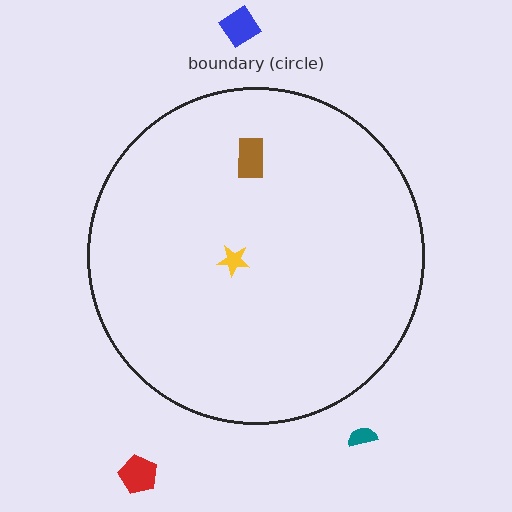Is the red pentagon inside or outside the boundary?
Outside.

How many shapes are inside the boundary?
2 inside, 3 outside.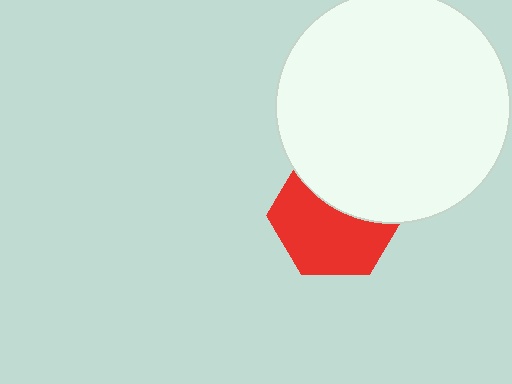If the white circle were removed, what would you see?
You would see the complete red hexagon.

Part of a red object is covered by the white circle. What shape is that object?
It is a hexagon.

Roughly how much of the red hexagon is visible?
About half of it is visible (roughly 61%).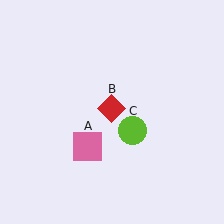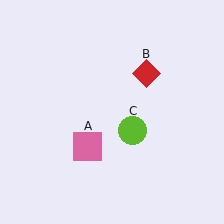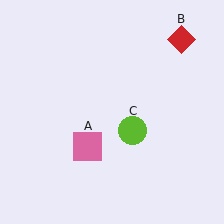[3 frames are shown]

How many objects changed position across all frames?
1 object changed position: red diamond (object B).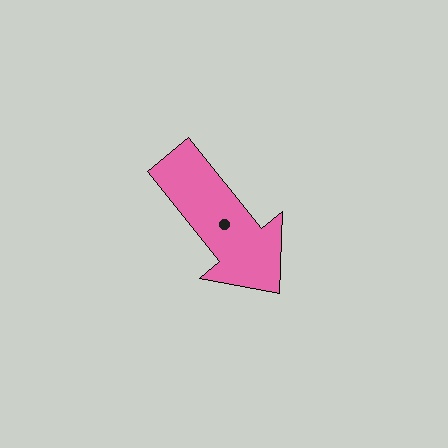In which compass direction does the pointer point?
Southeast.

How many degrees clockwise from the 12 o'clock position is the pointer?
Approximately 141 degrees.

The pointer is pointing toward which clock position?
Roughly 5 o'clock.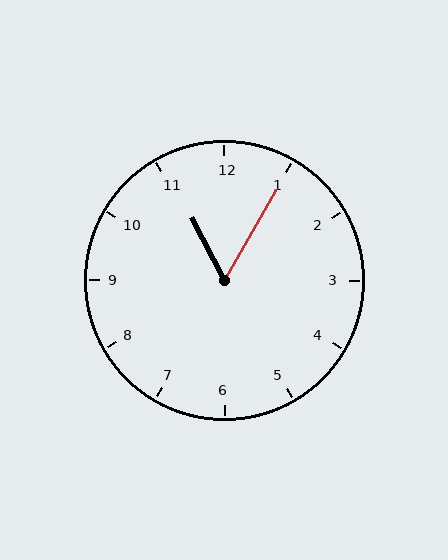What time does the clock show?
11:05.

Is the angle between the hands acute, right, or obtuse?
It is acute.